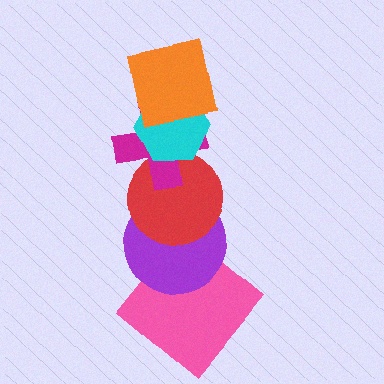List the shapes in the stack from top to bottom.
From top to bottom: the orange square, the cyan hexagon, the magenta cross, the red circle, the purple circle, the pink diamond.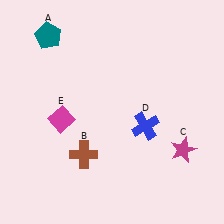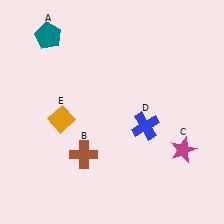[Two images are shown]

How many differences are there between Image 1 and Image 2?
There is 1 difference between the two images.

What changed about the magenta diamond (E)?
In Image 1, E is magenta. In Image 2, it changed to orange.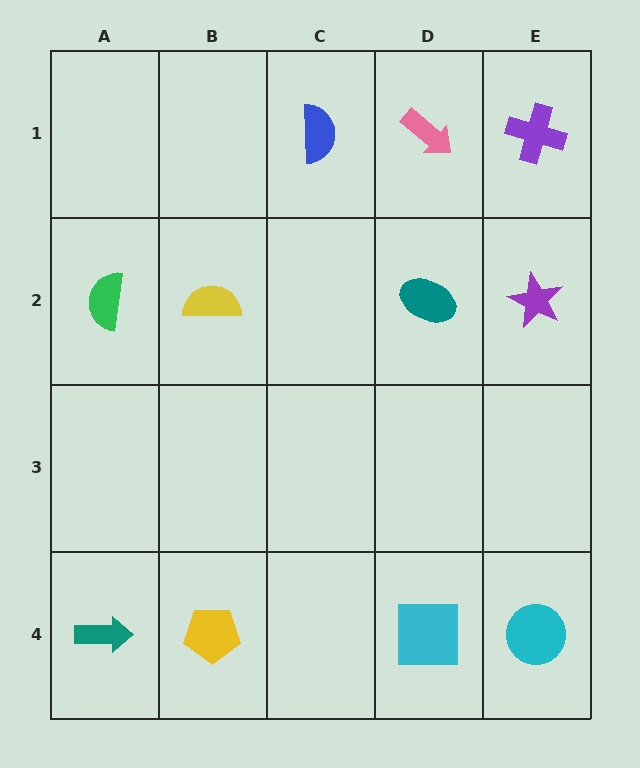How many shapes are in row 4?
4 shapes.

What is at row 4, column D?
A cyan square.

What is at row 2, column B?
A yellow semicircle.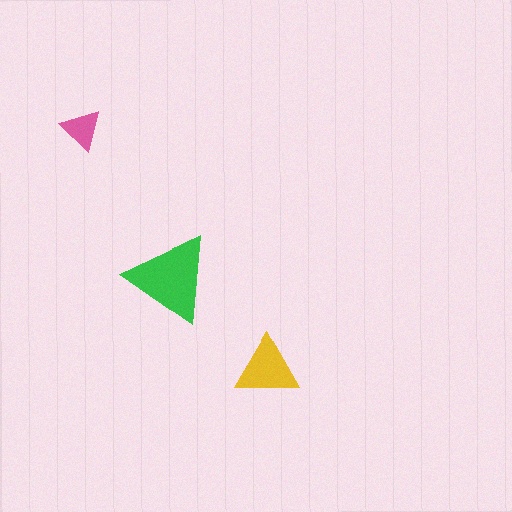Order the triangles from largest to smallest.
the green one, the yellow one, the pink one.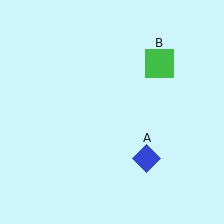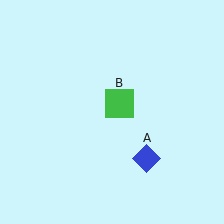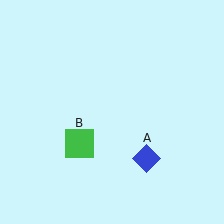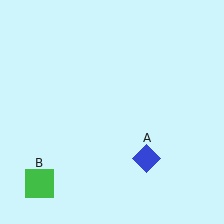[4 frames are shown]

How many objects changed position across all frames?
1 object changed position: green square (object B).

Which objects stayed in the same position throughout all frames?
Blue diamond (object A) remained stationary.